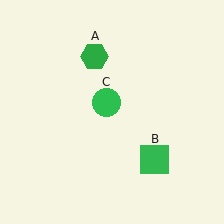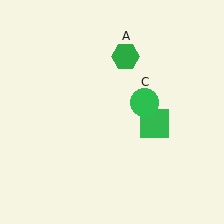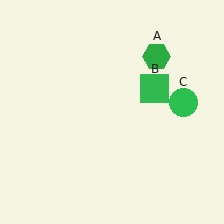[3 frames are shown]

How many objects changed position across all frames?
3 objects changed position: green hexagon (object A), green square (object B), green circle (object C).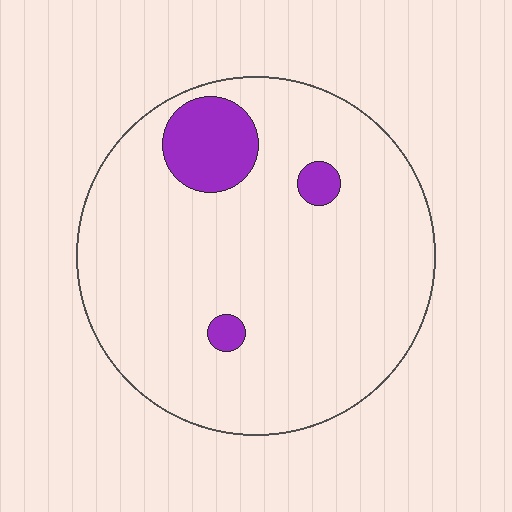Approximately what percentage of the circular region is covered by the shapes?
Approximately 10%.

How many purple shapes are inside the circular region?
3.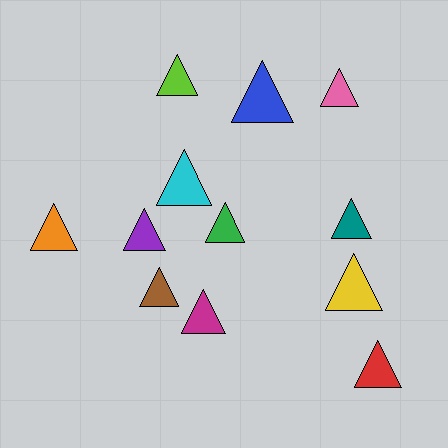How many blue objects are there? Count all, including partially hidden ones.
There is 1 blue object.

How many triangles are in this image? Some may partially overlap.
There are 12 triangles.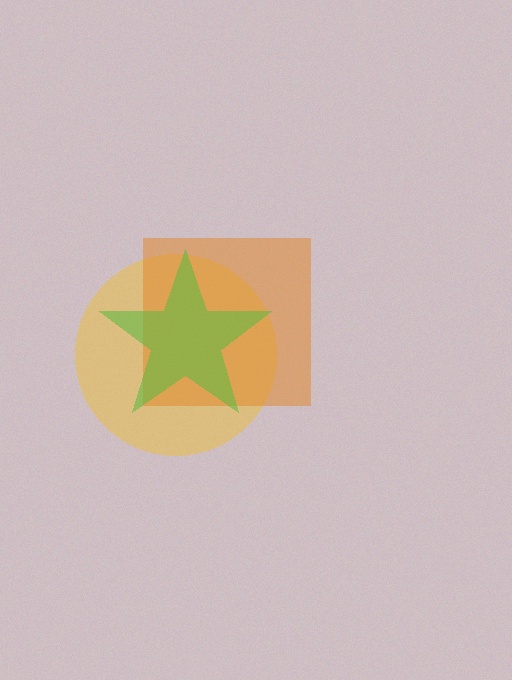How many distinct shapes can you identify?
There are 3 distinct shapes: a yellow circle, an orange square, a lime star.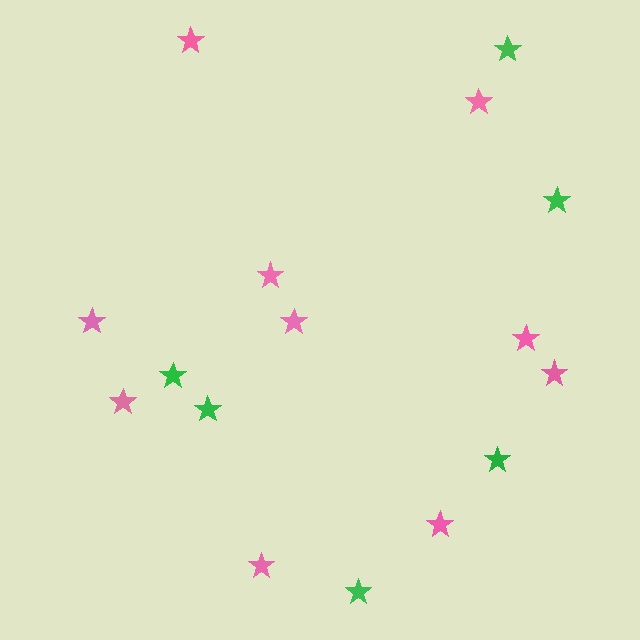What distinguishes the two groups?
There are 2 groups: one group of pink stars (10) and one group of green stars (6).